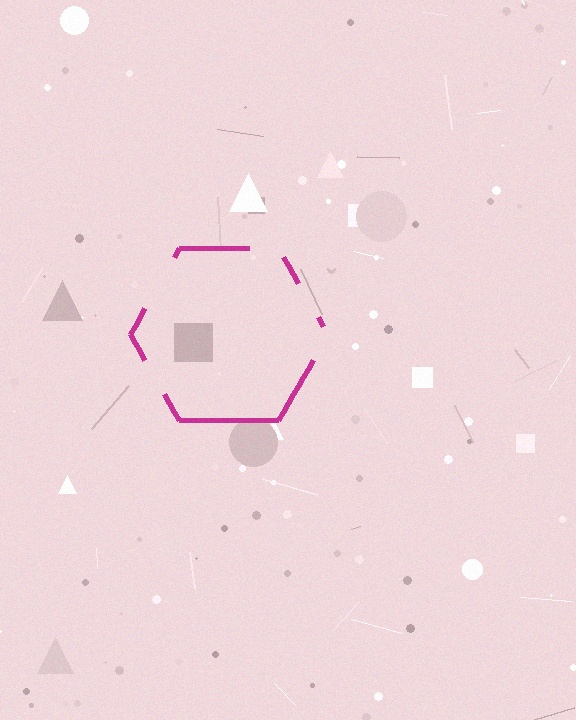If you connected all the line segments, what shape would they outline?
They would outline a hexagon.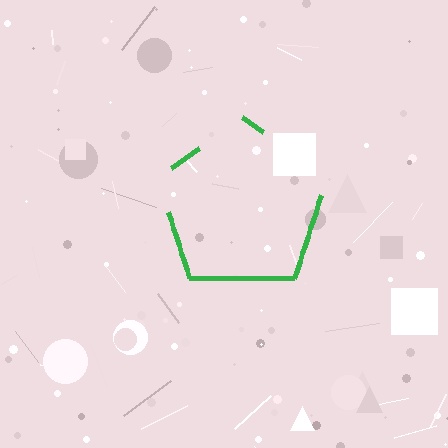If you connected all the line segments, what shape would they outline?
They would outline a pentagon.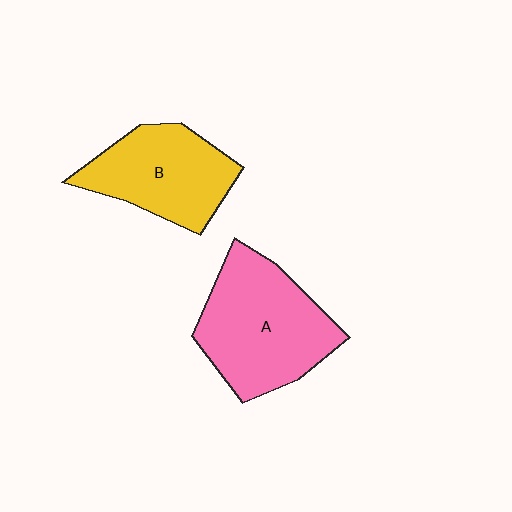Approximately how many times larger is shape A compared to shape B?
Approximately 1.3 times.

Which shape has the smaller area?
Shape B (yellow).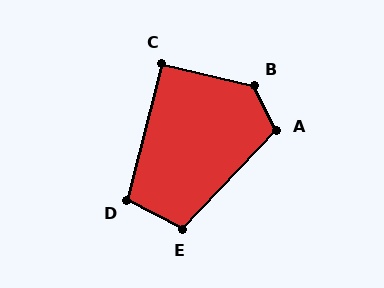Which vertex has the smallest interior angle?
C, at approximately 91 degrees.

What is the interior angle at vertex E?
Approximately 106 degrees (obtuse).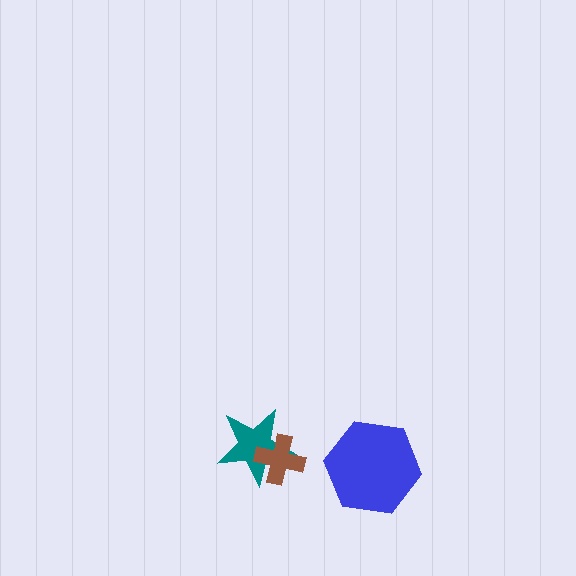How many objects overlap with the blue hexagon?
0 objects overlap with the blue hexagon.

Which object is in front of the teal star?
The brown cross is in front of the teal star.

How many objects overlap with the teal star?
1 object overlaps with the teal star.